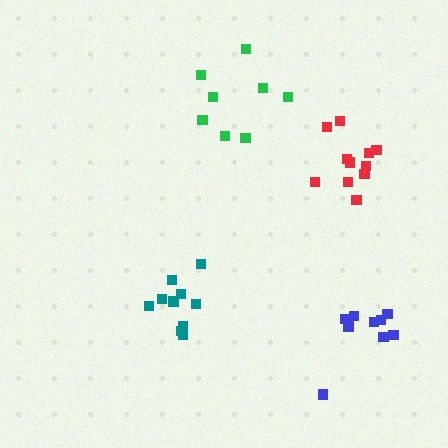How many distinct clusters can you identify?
There are 4 distinct clusters.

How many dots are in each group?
Group 1: 10 dots, Group 2: 10 dots, Group 3: 8 dots, Group 4: 11 dots (39 total).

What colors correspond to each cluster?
The clusters are colored: teal, blue, green, red.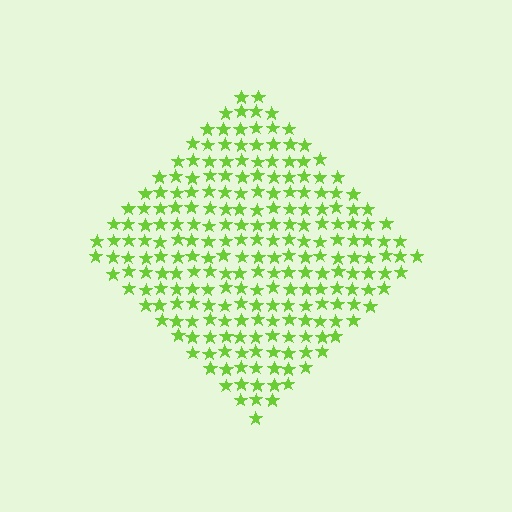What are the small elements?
The small elements are stars.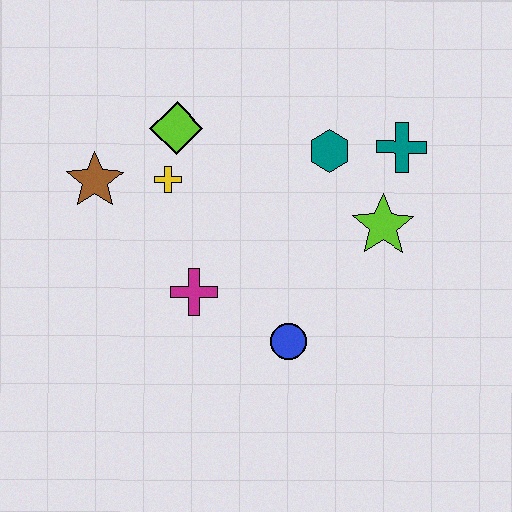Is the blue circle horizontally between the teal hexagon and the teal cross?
No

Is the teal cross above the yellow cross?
Yes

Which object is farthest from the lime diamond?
The blue circle is farthest from the lime diamond.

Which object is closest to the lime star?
The teal cross is closest to the lime star.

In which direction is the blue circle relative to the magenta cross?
The blue circle is to the right of the magenta cross.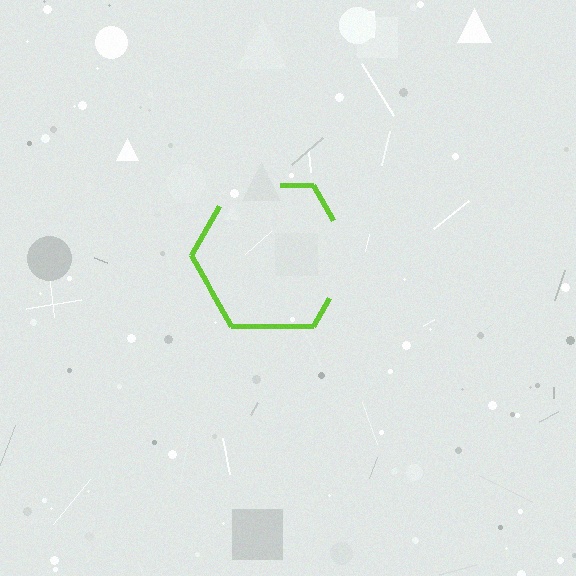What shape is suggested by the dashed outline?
The dashed outline suggests a hexagon.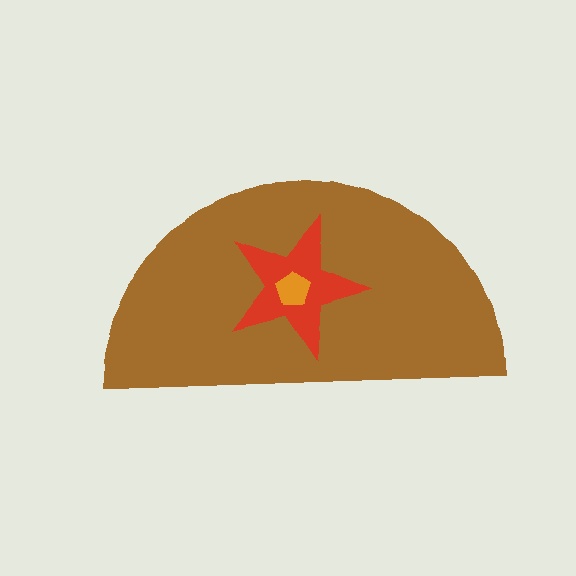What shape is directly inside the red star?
The orange pentagon.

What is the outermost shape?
The brown semicircle.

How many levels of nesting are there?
3.